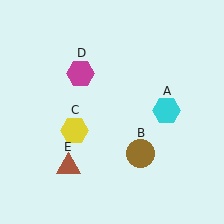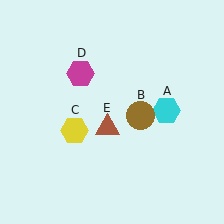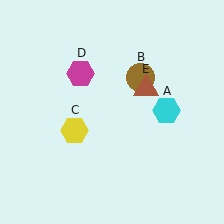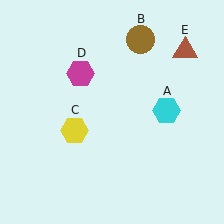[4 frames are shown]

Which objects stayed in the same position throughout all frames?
Cyan hexagon (object A) and yellow hexagon (object C) and magenta hexagon (object D) remained stationary.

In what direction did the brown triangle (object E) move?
The brown triangle (object E) moved up and to the right.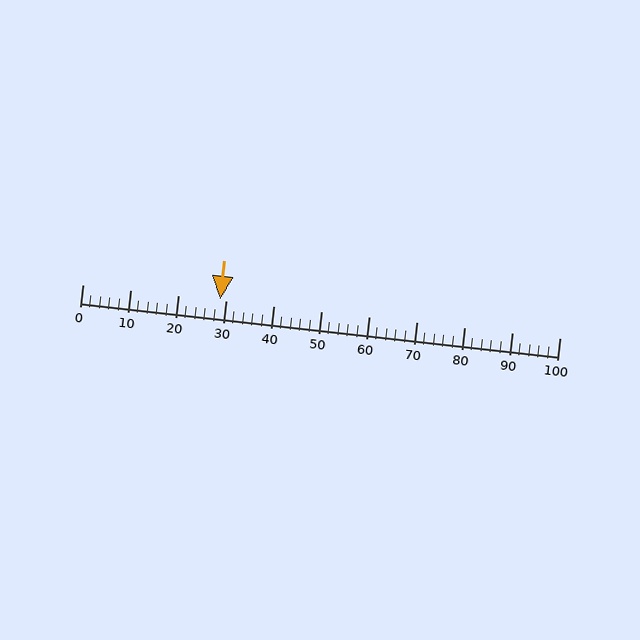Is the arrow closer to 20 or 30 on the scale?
The arrow is closer to 30.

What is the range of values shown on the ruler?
The ruler shows values from 0 to 100.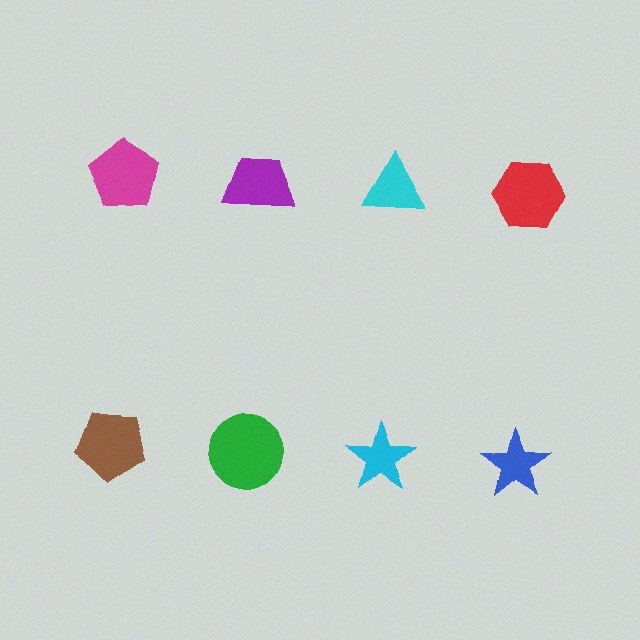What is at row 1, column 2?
A purple trapezoid.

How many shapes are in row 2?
4 shapes.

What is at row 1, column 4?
A red hexagon.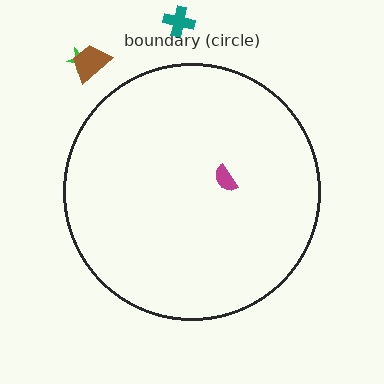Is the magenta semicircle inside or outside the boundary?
Inside.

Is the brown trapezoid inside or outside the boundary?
Outside.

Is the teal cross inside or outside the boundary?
Outside.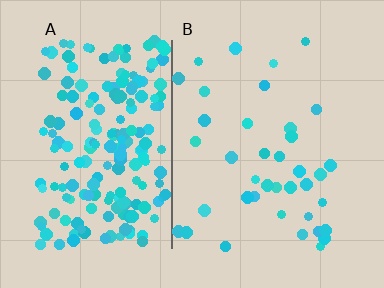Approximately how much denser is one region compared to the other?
Approximately 5.0× — region A over region B.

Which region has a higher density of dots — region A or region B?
A (the left).